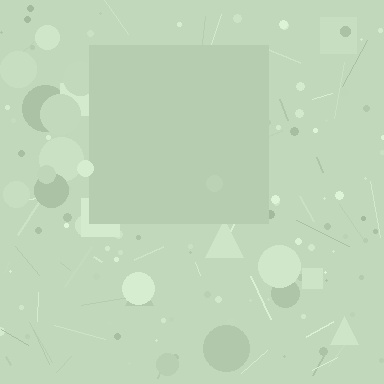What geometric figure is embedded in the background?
A square is embedded in the background.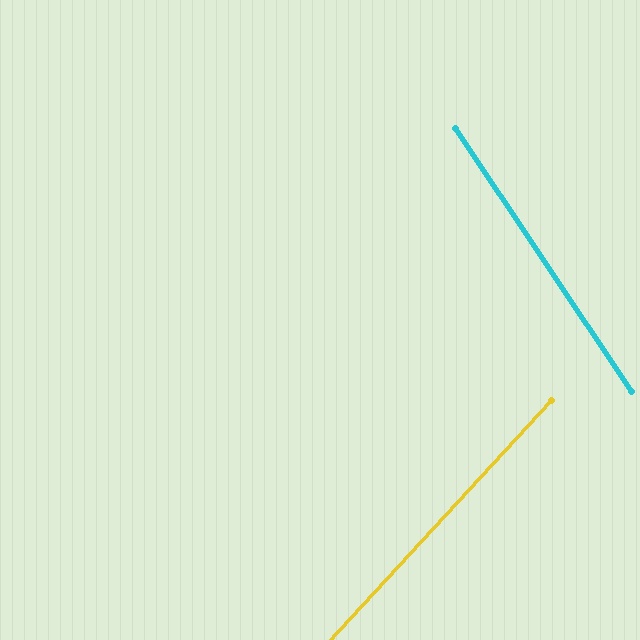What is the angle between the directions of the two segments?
Approximately 77 degrees.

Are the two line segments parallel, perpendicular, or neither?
Neither parallel nor perpendicular — they differ by about 77°.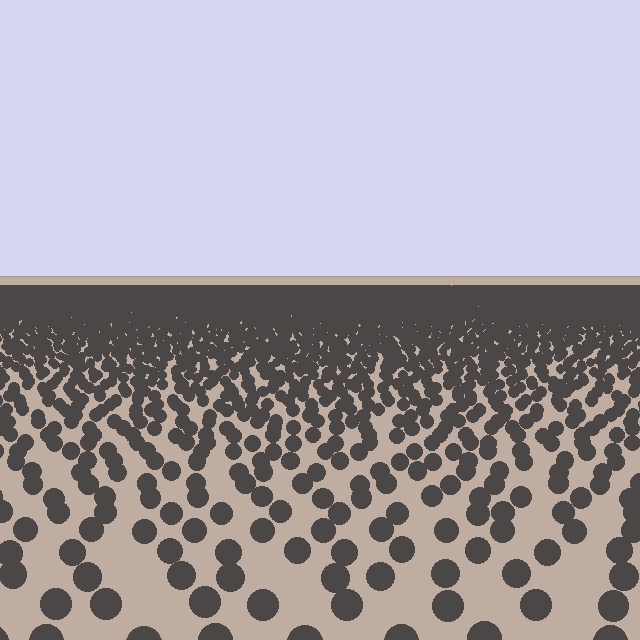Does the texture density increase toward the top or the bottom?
Density increases toward the top.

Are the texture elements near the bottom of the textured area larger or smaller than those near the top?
Larger. Near the bottom, elements are closer to the viewer and appear at a bigger on-screen size.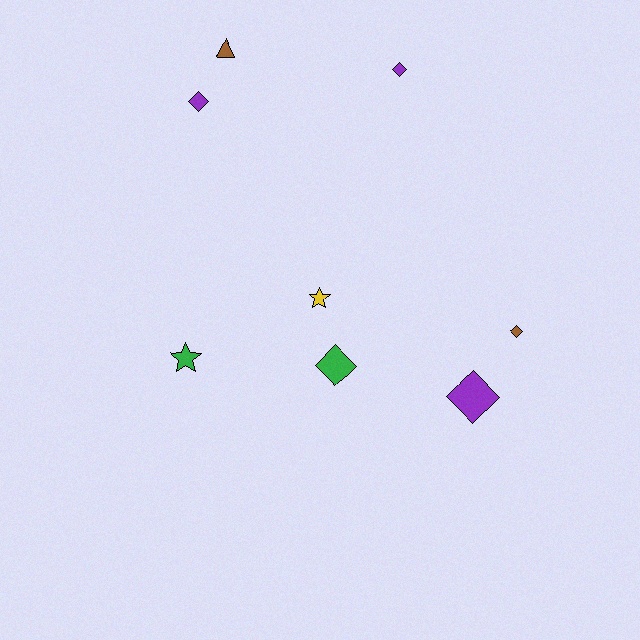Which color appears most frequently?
Purple, with 3 objects.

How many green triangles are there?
There are no green triangles.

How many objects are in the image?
There are 8 objects.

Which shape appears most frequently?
Diamond, with 5 objects.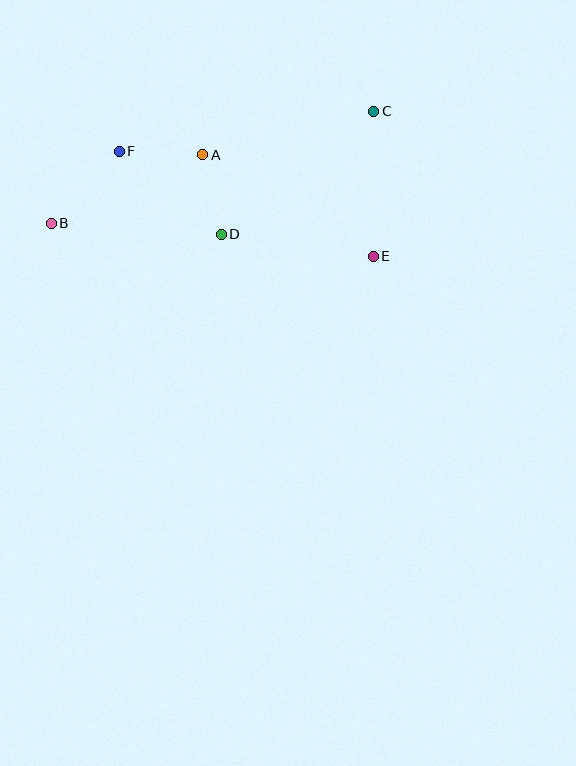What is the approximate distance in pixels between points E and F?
The distance between E and F is approximately 275 pixels.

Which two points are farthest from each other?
Points B and C are farthest from each other.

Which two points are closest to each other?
Points A and D are closest to each other.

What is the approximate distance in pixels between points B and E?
The distance between B and E is approximately 324 pixels.